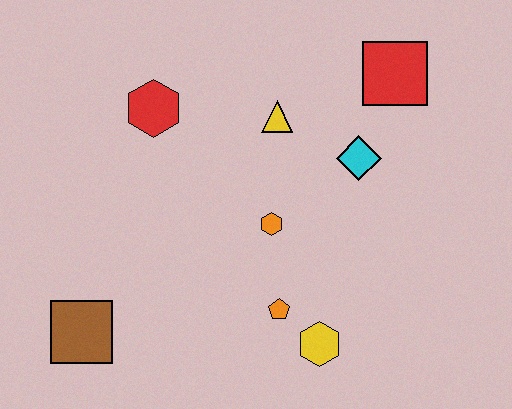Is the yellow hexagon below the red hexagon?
Yes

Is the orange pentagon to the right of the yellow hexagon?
No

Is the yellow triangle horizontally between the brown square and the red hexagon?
No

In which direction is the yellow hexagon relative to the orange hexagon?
The yellow hexagon is below the orange hexagon.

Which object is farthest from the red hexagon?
The yellow hexagon is farthest from the red hexagon.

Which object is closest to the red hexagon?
The yellow triangle is closest to the red hexagon.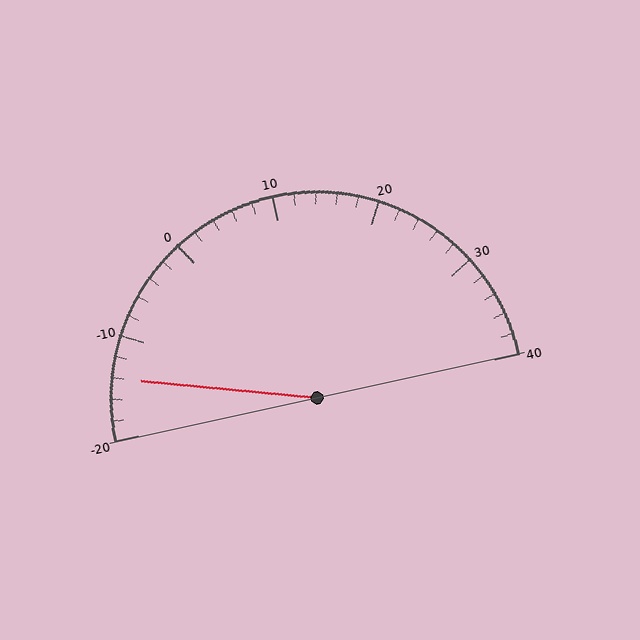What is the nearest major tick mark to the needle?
The nearest major tick mark is -10.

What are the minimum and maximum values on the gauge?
The gauge ranges from -20 to 40.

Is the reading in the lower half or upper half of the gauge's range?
The reading is in the lower half of the range (-20 to 40).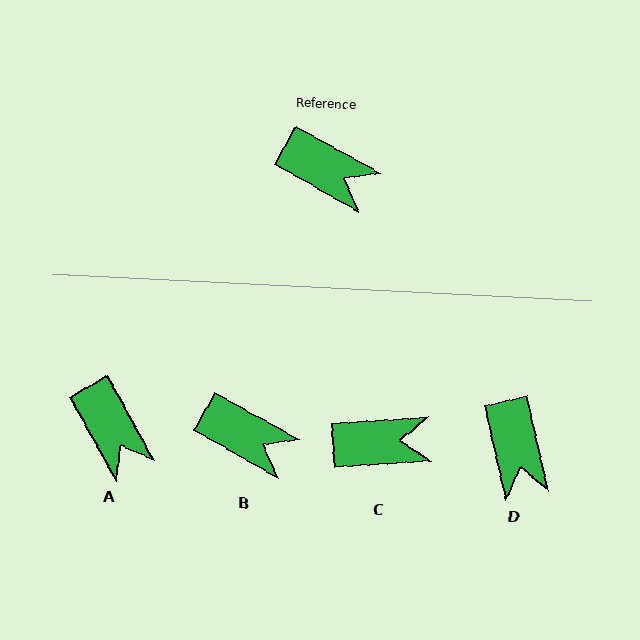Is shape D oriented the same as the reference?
No, it is off by about 48 degrees.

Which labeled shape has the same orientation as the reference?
B.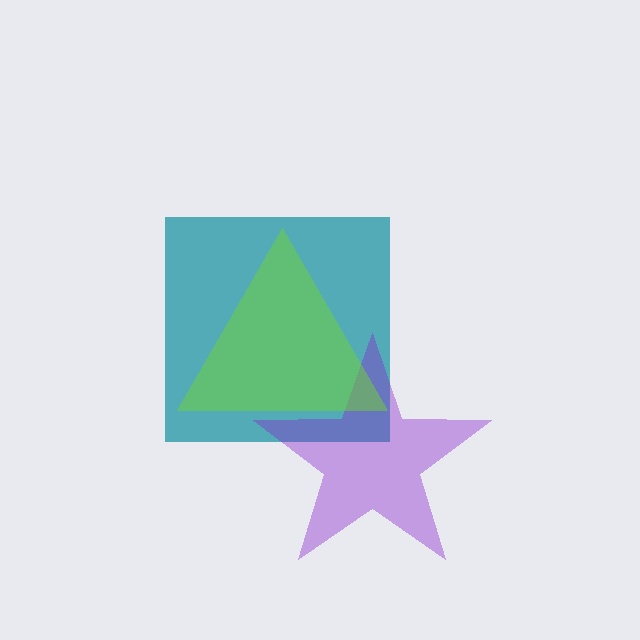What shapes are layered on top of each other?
The layered shapes are: a teal square, a purple star, a lime triangle.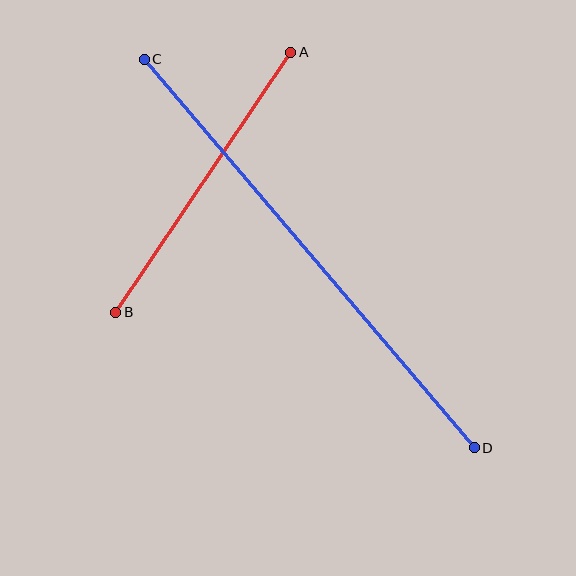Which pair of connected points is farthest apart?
Points C and D are farthest apart.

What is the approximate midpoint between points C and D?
The midpoint is at approximately (309, 253) pixels.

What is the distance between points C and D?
The distance is approximately 509 pixels.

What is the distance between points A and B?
The distance is approximately 314 pixels.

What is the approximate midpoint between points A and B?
The midpoint is at approximately (203, 182) pixels.